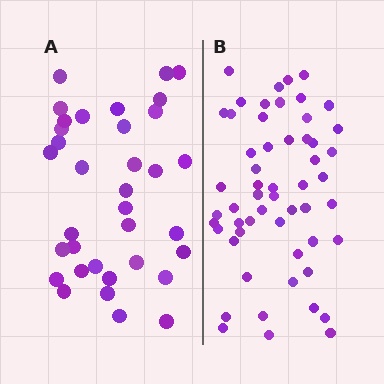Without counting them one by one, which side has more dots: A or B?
Region B (the right region) has more dots.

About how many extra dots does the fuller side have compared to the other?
Region B has approximately 20 more dots than region A.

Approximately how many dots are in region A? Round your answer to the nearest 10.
About 40 dots. (The exact count is 35, which rounds to 40.)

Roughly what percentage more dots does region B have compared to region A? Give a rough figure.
About 55% more.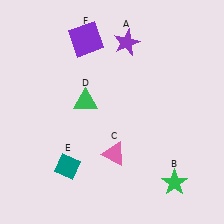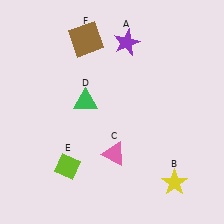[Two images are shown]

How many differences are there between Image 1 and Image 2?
There are 3 differences between the two images.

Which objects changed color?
B changed from green to yellow. E changed from teal to lime. F changed from purple to brown.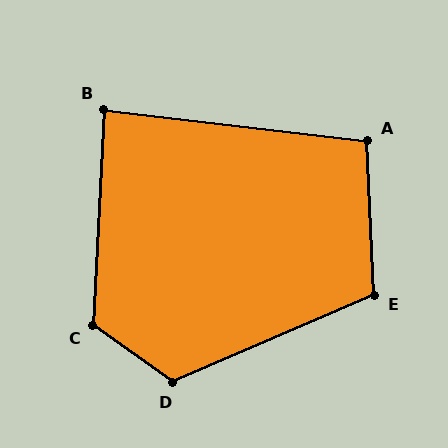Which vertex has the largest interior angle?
C, at approximately 122 degrees.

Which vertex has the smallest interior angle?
B, at approximately 86 degrees.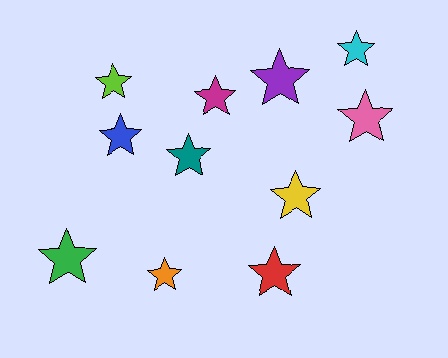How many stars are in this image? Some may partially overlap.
There are 11 stars.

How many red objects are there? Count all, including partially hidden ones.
There is 1 red object.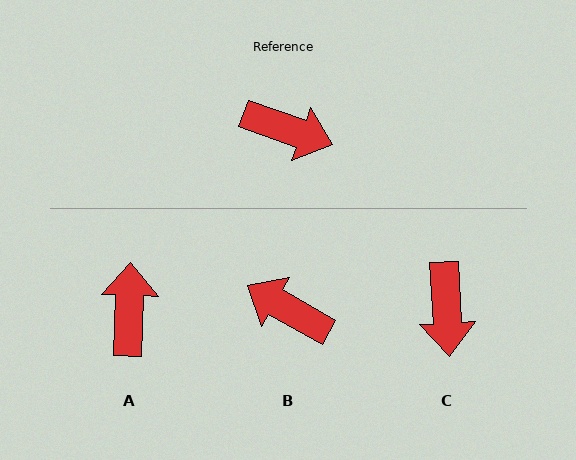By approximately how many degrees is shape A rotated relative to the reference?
Approximately 107 degrees counter-clockwise.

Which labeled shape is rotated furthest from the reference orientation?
B, about 170 degrees away.